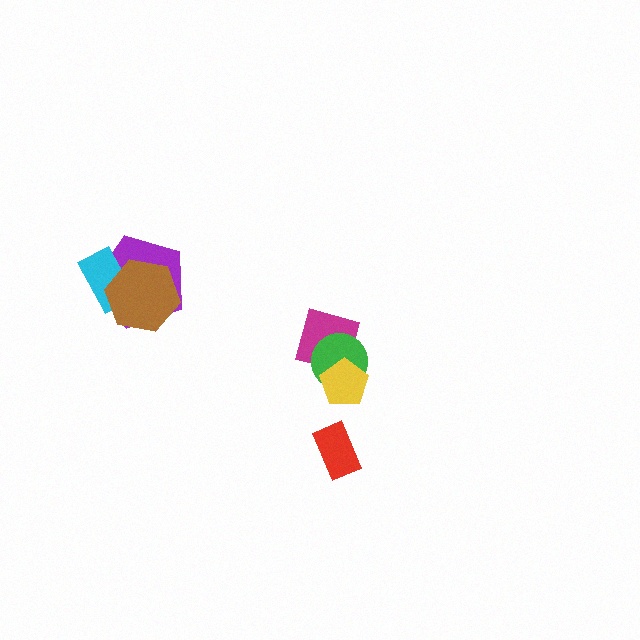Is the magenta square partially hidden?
Yes, it is partially covered by another shape.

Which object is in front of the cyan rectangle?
The brown hexagon is in front of the cyan rectangle.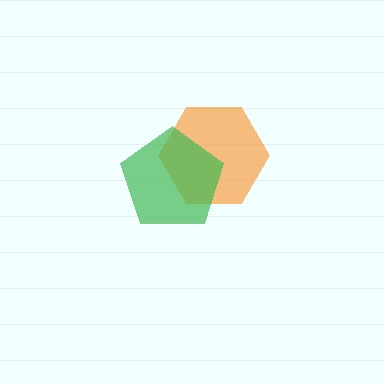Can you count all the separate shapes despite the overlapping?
Yes, there are 2 separate shapes.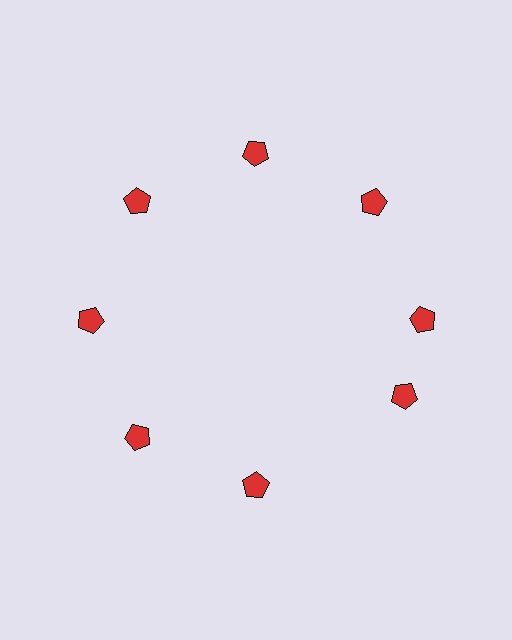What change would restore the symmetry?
The symmetry would be restored by rotating it back into even spacing with its neighbors so that all 8 pentagons sit at equal angles and equal distance from the center.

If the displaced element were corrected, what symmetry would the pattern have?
It would have 8-fold rotational symmetry — the pattern would map onto itself every 45 degrees.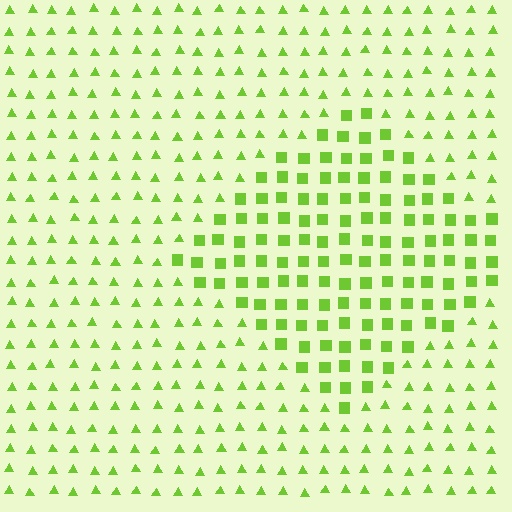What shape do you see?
I see a diamond.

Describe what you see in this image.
The image is filled with small lime elements arranged in a uniform grid. A diamond-shaped region contains squares, while the surrounding area contains triangles. The boundary is defined purely by the change in element shape.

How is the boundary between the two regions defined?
The boundary is defined by a change in element shape: squares inside vs. triangles outside. All elements share the same color and spacing.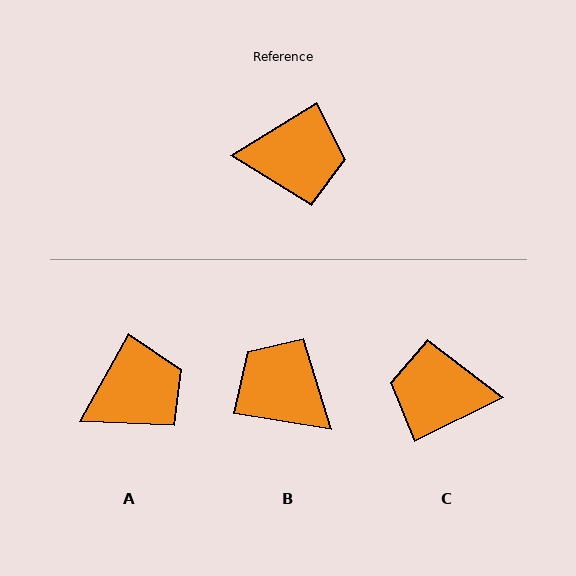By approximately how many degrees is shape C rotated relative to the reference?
Approximately 175 degrees counter-clockwise.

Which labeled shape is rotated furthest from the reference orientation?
C, about 175 degrees away.